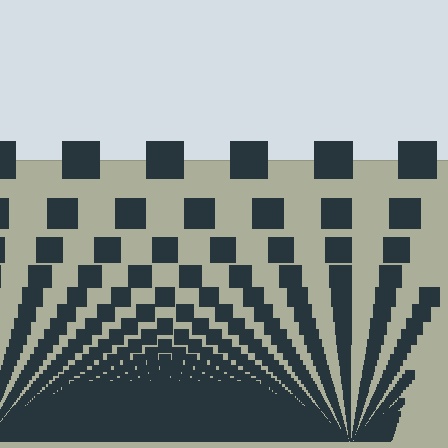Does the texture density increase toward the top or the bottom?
Density increases toward the bottom.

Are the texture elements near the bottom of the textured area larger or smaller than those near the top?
Smaller. The gradient is inverted — elements near the bottom are smaller and denser.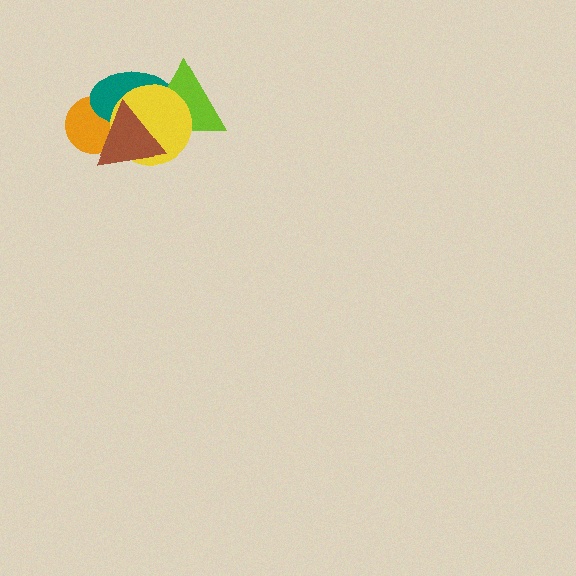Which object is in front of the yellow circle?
The brown triangle is in front of the yellow circle.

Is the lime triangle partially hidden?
Yes, it is partially covered by another shape.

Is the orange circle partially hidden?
Yes, it is partially covered by another shape.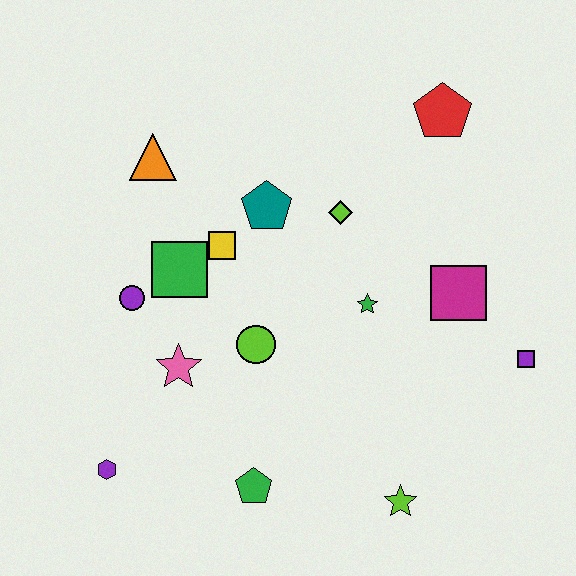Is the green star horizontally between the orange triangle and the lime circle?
No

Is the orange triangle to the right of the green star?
No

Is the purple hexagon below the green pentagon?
No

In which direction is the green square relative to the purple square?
The green square is to the left of the purple square.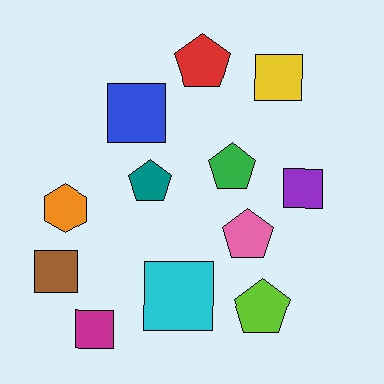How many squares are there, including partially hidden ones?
There are 6 squares.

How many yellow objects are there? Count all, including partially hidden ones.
There is 1 yellow object.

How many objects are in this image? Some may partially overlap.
There are 12 objects.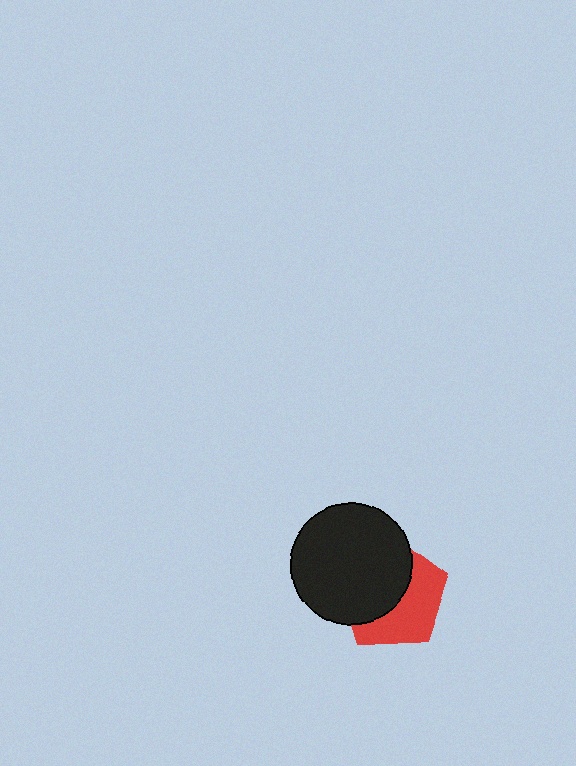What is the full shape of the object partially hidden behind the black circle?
The partially hidden object is a red pentagon.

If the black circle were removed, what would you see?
You would see the complete red pentagon.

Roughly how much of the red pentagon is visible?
About half of it is visible (roughly 47%).